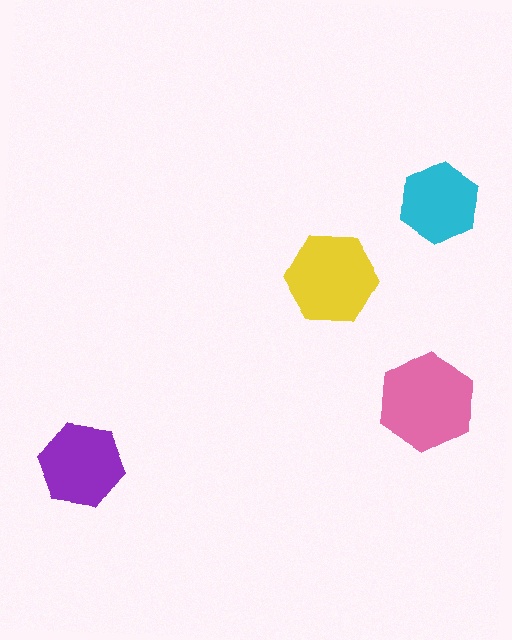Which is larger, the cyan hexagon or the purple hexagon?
The purple one.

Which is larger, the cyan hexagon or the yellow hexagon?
The yellow one.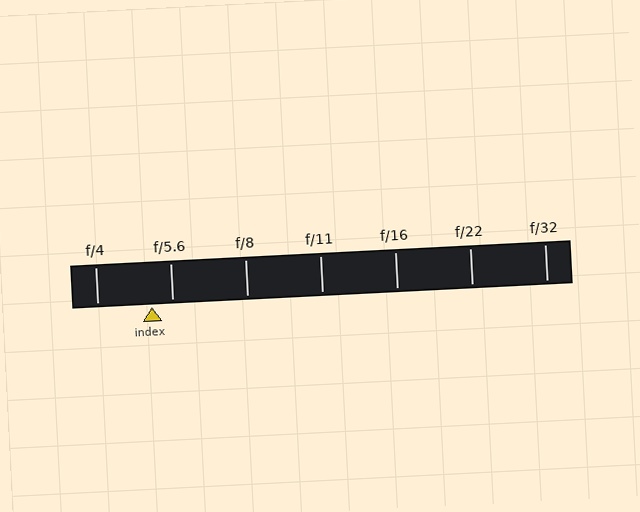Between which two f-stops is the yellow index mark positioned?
The index mark is between f/4 and f/5.6.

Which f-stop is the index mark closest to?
The index mark is closest to f/5.6.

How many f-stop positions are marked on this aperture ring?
There are 7 f-stop positions marked.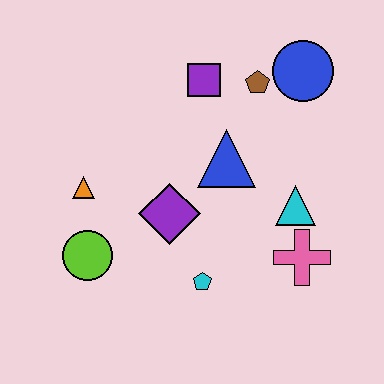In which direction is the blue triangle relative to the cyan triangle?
The blue triangle is to the left of the cyan triangle.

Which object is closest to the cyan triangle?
The pink cross is closest to the cyan triangle.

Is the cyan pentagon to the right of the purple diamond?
Yes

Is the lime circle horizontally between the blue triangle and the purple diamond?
No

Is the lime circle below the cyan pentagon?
No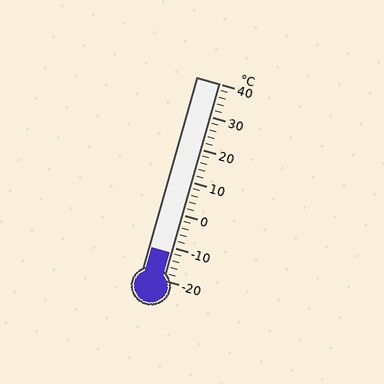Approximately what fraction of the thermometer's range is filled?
The thermometer is filled to approximately 15% of its range.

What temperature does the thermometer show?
The thermometer shows approximately -12°C.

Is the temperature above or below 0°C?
The temperature is below 0°C.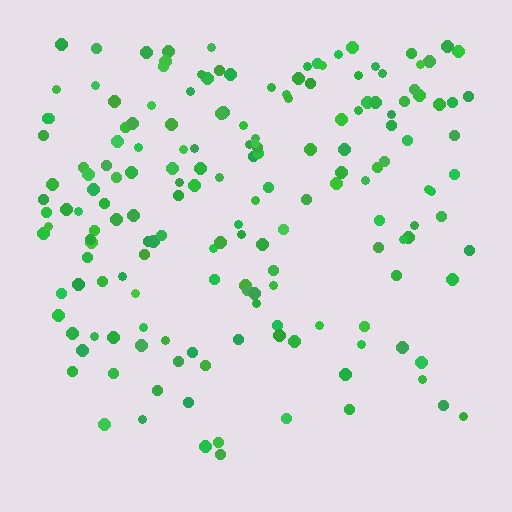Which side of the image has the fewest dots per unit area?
The bottom.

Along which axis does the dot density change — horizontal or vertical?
Vertical.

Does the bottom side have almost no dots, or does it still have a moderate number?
Still a moderate number, just noticeably fewer than the top.